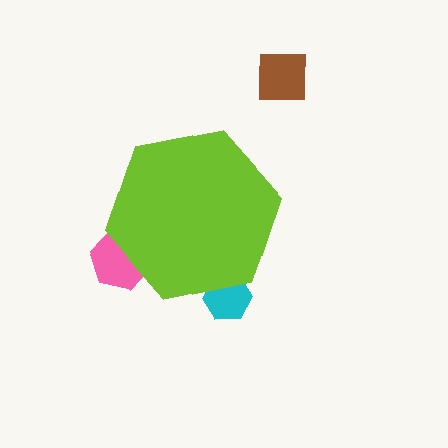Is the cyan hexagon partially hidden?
Yes, the cyan hexagon is partially hidden behind the lime hexagon.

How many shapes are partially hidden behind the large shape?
2 shapes are partially hidden.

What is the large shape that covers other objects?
A lime hexagon.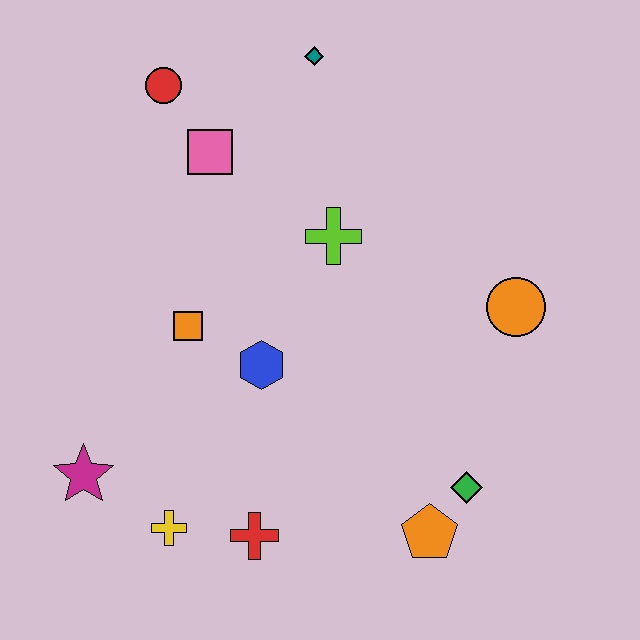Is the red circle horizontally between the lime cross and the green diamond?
No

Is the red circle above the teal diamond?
No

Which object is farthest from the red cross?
The teal diamond is farthest from the red cross.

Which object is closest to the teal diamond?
The pink square is closest to the teal diamond.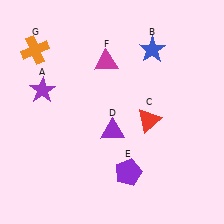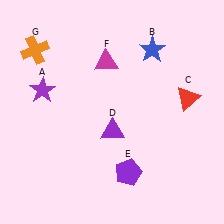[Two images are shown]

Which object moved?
The red triangle (C) moved right.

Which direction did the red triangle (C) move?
The red triangle (C) moved right.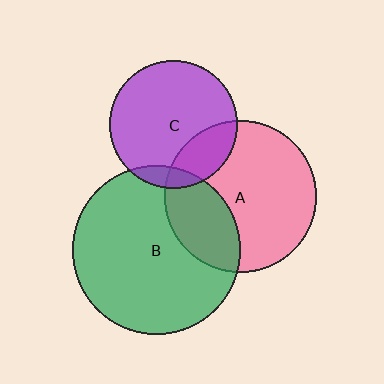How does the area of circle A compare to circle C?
Approximately 1.4 times.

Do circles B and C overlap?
Yes.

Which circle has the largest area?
Circle B (green).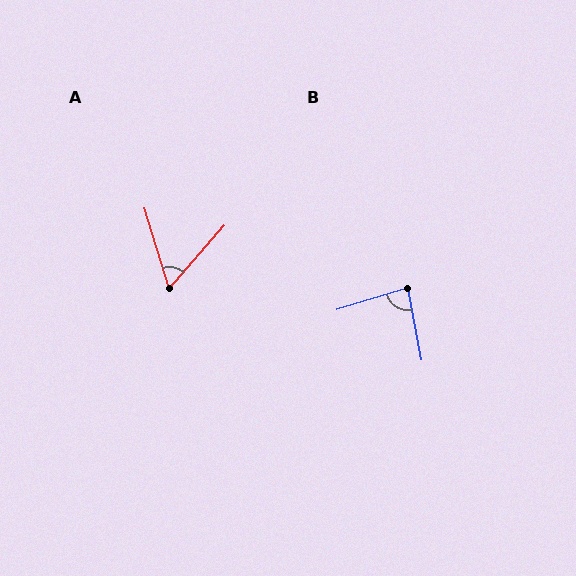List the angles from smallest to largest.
A (58°), B (84°).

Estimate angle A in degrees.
Approximately 58 degrees.